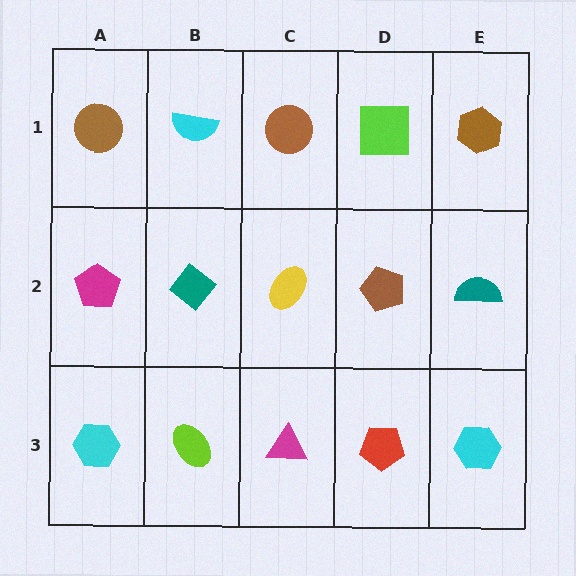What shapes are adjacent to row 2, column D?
A lime square (row 1, column D), a red pentagon (row 3, column D), a yellow ellipse (row 2, column C), a teal semicircle (row 2, column E).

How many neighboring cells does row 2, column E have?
3.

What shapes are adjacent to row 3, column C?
A yellow ellipse (row 2, column C), a lime ellipse (row 3, column B), a red pentagon (row 3, column D).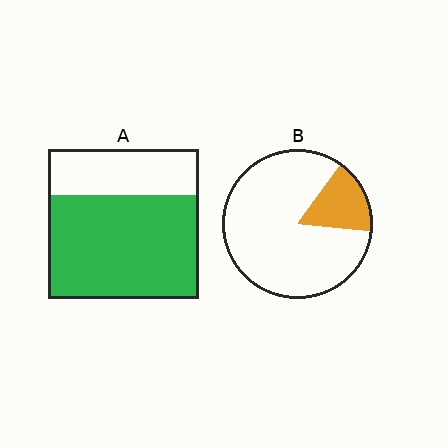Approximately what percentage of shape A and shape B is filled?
A is approximately 70% and B is approximately 15%.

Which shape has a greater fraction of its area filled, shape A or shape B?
Shape A.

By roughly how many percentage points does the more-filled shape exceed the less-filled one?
By roughly 50 percentage points (A over B).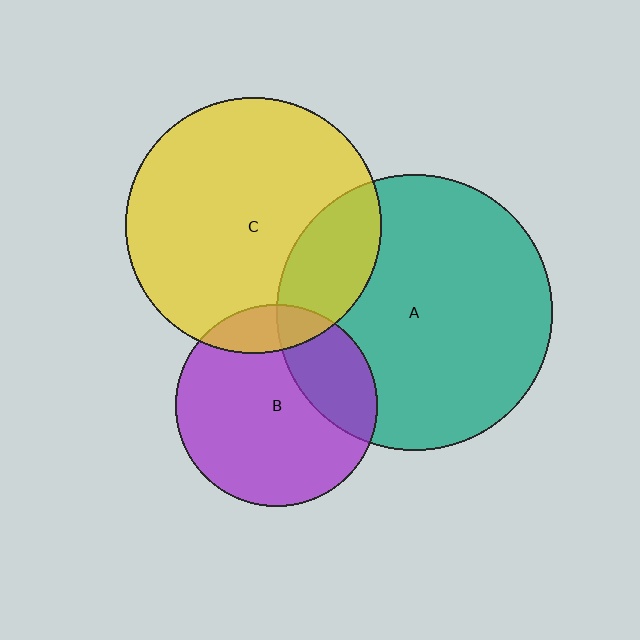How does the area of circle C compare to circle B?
Approximately 1.6 times.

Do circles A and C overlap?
Yes.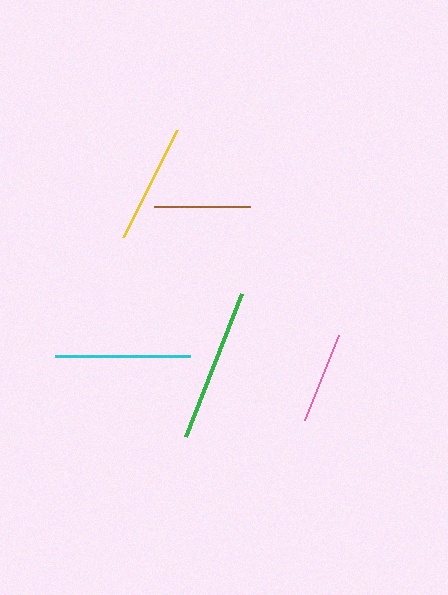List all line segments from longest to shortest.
From longest to shortest: green, cyan, yellow, brown, pink.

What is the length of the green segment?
The green segment is approximately 153 pixels long.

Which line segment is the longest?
The green line is the longest at approximately 153 pixels.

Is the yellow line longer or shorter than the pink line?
The yellow line is longer than the pink line.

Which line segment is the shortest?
The pink line is the shortest at approximately 92 pixels.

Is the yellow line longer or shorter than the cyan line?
The cyan line is longer than the yellow line.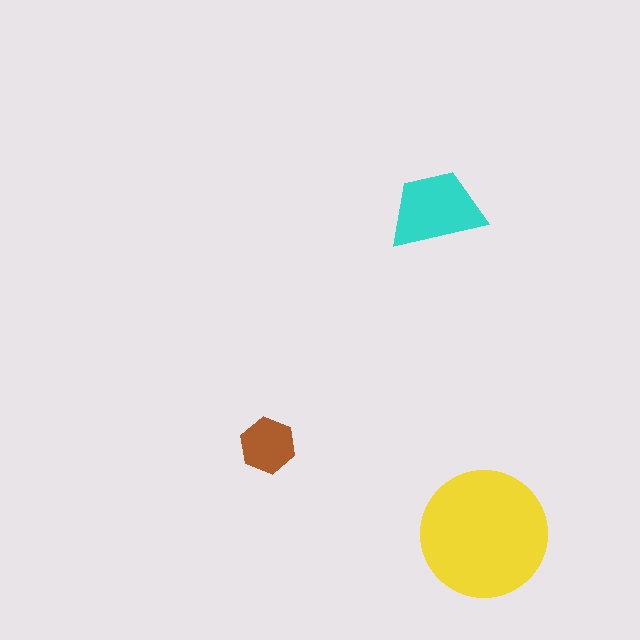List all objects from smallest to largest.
The brown hexagon, the cyan trapezoid, the yellow circle.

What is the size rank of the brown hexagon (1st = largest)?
3rd.